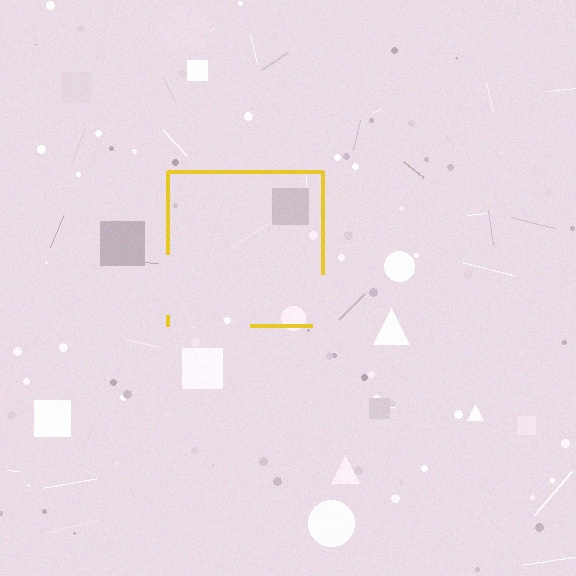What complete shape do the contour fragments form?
The contour fragments form a square.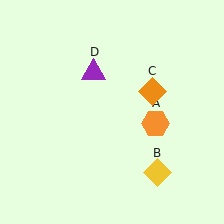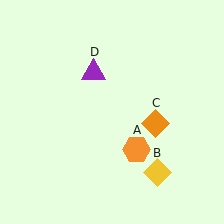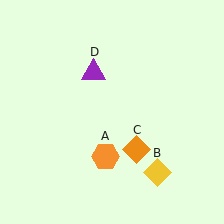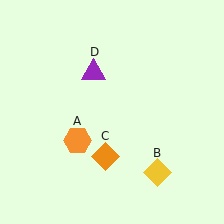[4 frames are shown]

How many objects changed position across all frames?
2 objects changed position: orange hexagon (object A), orange diamond (object C).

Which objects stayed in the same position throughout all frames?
Yellow diamond (object B) and purple triangle (object D) remained stationary.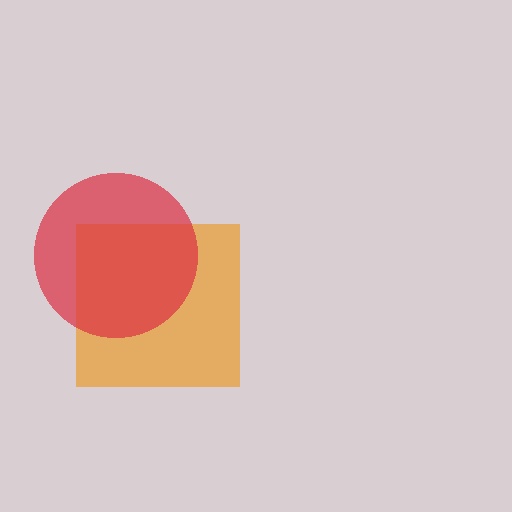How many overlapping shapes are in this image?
There are 2 overlapping shapes in the image.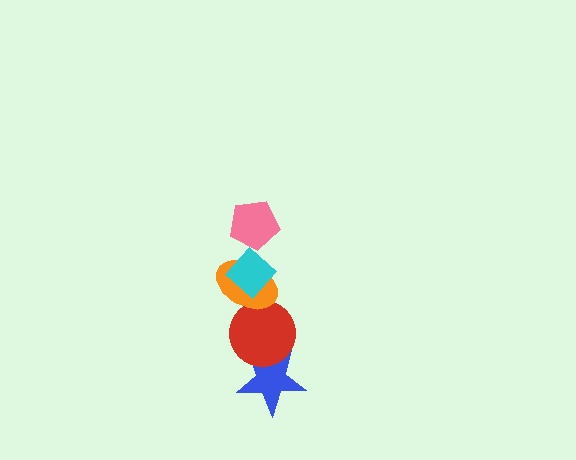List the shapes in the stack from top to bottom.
From top to bottom: the pink pentagon, the cyan diamond, the orange ellipse, the red circle, the blue star.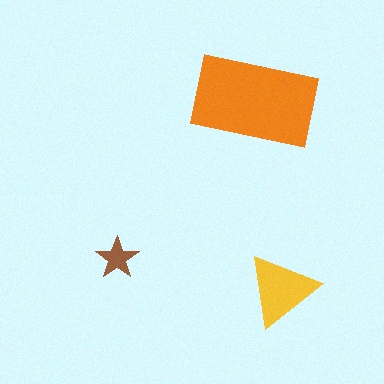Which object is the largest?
The orange rectangle.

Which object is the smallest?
The brown star.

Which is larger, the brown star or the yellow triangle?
The yellow triangle.